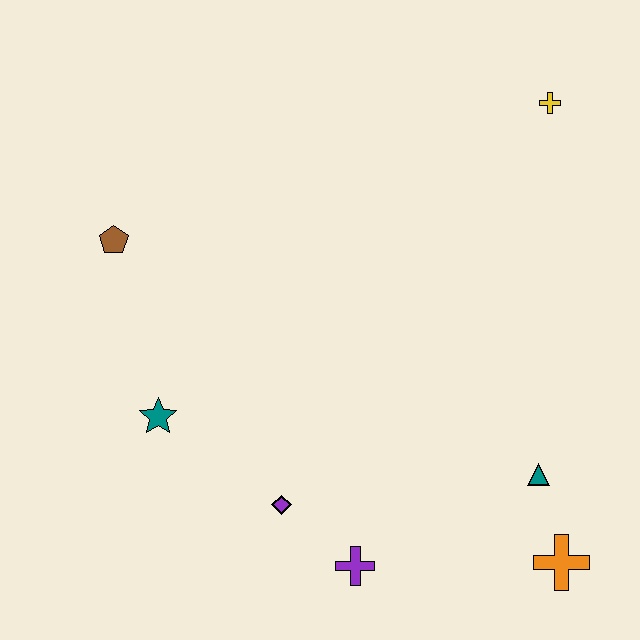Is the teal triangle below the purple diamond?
No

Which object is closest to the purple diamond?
The purple cross is closest to the purple diamond.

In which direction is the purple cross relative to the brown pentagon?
The purple cross is below the brown pentagon.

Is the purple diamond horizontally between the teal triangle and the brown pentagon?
Yes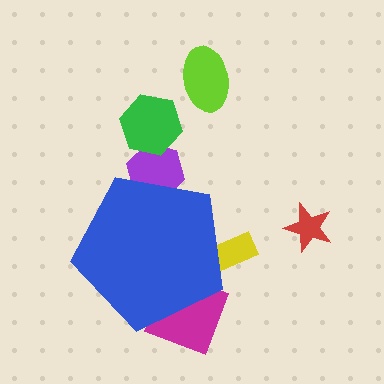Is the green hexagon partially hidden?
No, the green hexagon is fully visible.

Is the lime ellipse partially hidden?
No, the lime ellipse is fully visible.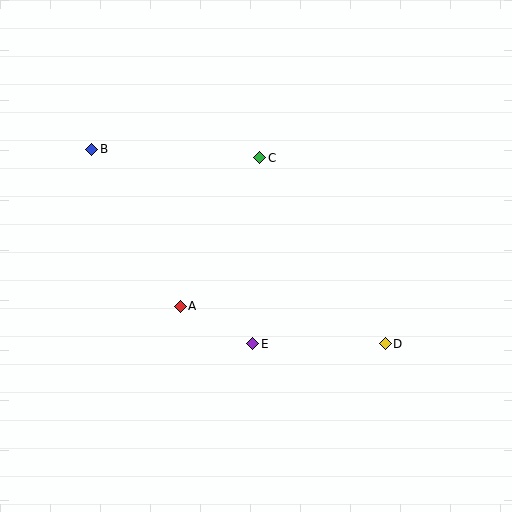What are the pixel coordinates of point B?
Point B is at (92, 149).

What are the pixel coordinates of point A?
Point A is at (180, 307).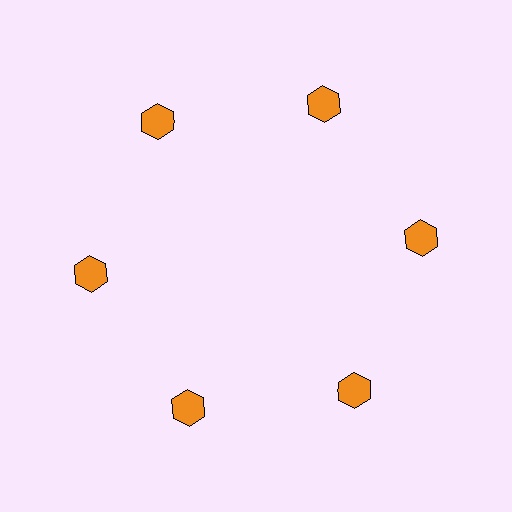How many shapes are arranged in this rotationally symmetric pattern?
There are 6 shapes, arranged in 6 groups of 1.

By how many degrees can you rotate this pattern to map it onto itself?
The pattern maps onto itself every 60 degrees of rotation.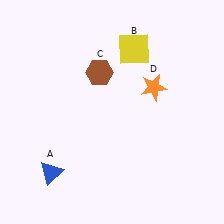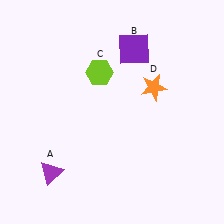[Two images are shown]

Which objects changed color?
A changed from blue to purple. B changed from yellow to purple. C changed from brown to lime.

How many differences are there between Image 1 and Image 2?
There are 3 differences between the two images.